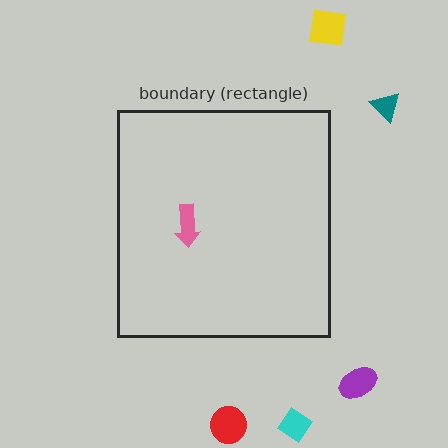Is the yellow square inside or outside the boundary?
Outside.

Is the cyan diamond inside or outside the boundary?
Outside.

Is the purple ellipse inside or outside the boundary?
Outside.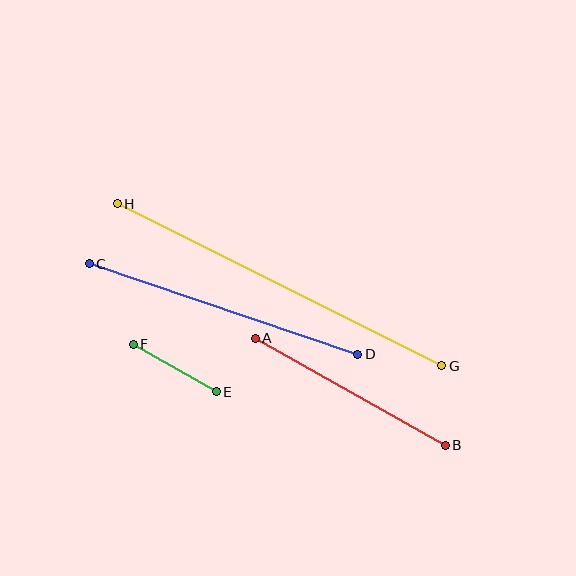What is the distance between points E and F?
The distance is approximately 95 pixels.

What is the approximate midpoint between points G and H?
The midpoint is at approximately (279, 285) pixels.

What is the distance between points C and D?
The distance is approximately 283 pixels.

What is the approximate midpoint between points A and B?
The midpoint is at approximately (350, 392) pixels.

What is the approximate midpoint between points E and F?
The midpoint is at approximately (175, 368) pixels.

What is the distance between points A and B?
The distance is approximately 218 pixels.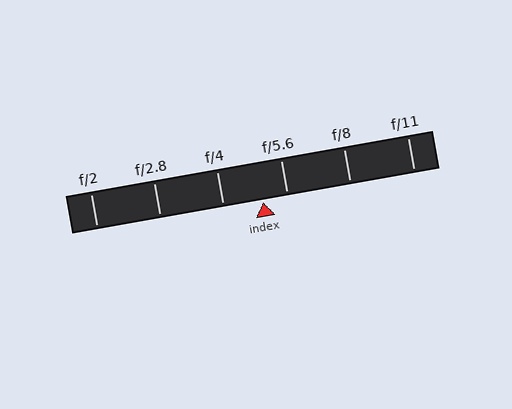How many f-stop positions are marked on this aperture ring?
There are 6 f-stop positions marked.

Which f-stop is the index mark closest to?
The index mark is closest to f/5.6.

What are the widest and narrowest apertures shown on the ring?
The widest aperture shown is f/2 and the narrowest is f/11.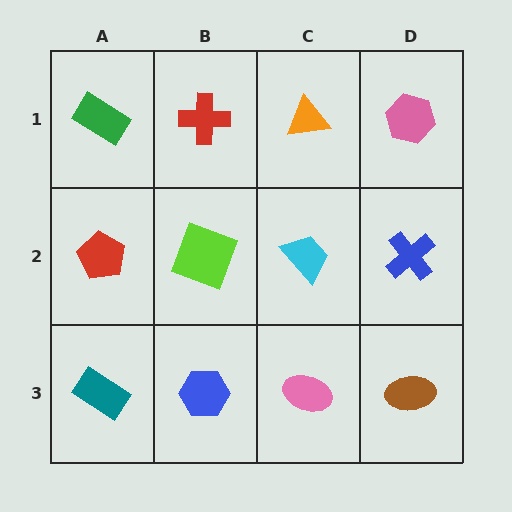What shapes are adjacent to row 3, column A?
A red pentagon (row 2, column A), a blue hexagon (row 3, column B).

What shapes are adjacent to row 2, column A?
A green rectangle (row 1, column A), a teal rectangle (row 3, column A), a lime square (row 2, column B).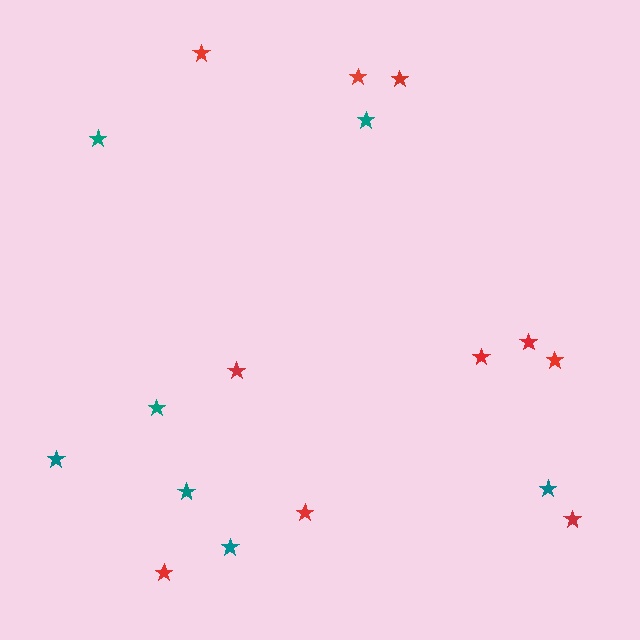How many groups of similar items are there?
There are 2 groups: one group of red stars (10) and one group of teal stars (7).